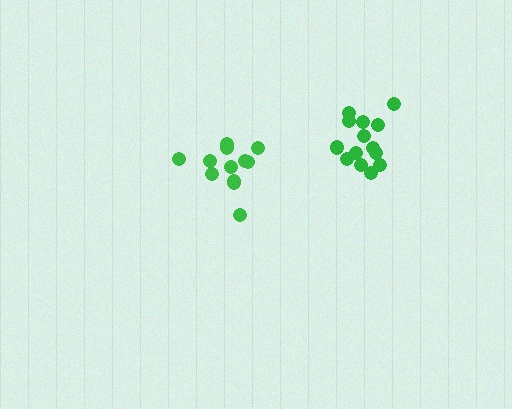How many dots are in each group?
Group 1: 12 dots, Group 2: 14 dots (26 total).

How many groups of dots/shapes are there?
There are 2 groups.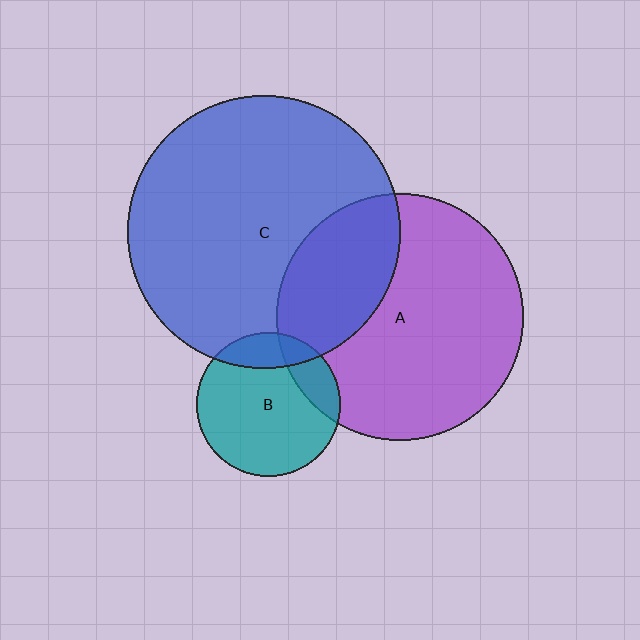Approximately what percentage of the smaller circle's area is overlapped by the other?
Approximately 15%.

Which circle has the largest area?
Circle C (blue).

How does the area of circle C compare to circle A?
Approximately 1.2 times.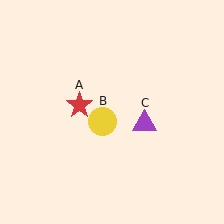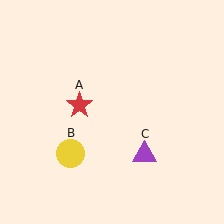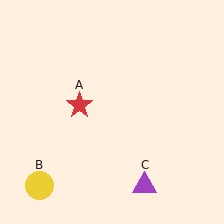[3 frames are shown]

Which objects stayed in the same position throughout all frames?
Red star (object A) remained stationary.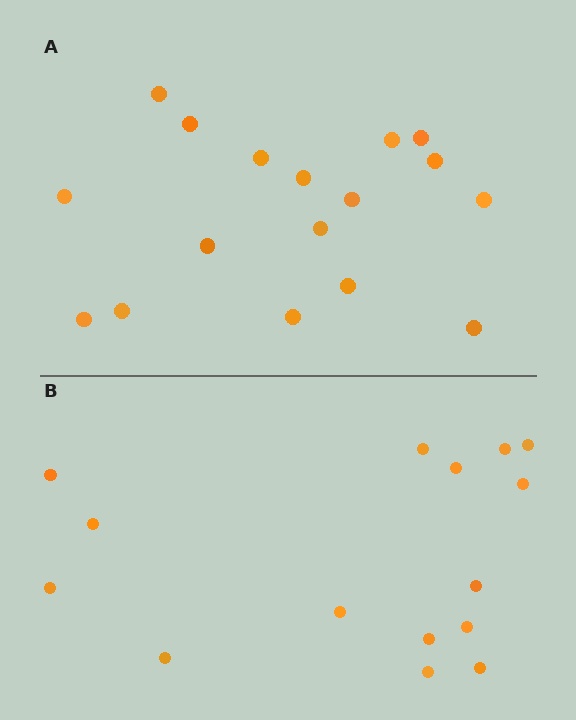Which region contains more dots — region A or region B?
Region A (the top region) has more dots.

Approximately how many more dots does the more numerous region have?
Region A has just a few more — roughly 2 or 3 more dots than region B.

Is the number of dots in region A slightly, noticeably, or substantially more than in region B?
Region A has only slightly more — the two regions are fairly close. The ratio is roughly 1.1 to 1.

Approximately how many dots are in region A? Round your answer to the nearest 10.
About 20 dots. (The exact count is 17, which rounds to 20.)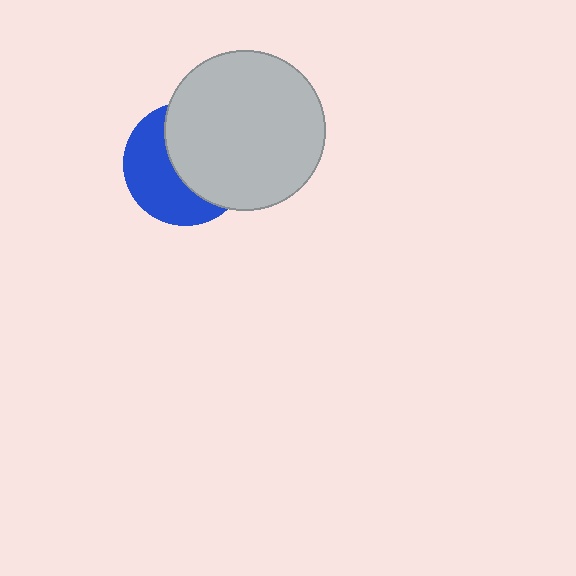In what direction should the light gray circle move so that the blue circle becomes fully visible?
The light gray circle should move right. That is the shortest direction to clear the overlap and leave the blue circle fully visible.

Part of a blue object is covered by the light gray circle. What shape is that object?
It is a circle.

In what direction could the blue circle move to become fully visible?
The blue circle could move left. That would shift it out from behind the light gray circle entirely.